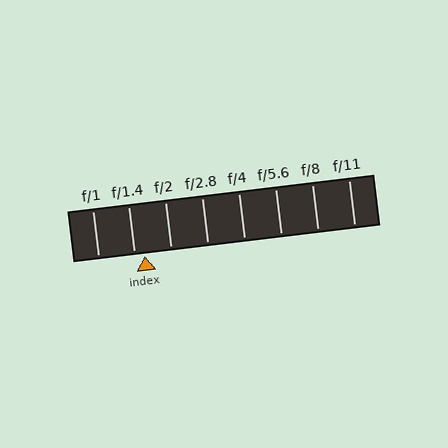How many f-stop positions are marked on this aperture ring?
There are 8 f-stop positions marked.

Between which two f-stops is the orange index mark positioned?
The index mark is between f/1.4 and f/2.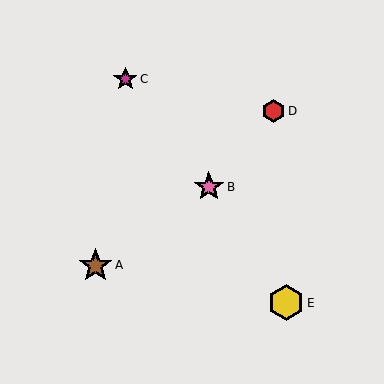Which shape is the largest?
The yellow hexagon (labeled E) is the largest.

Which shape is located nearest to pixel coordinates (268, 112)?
The red hexagon (labeled D) at (274, 111) is nearest to that location.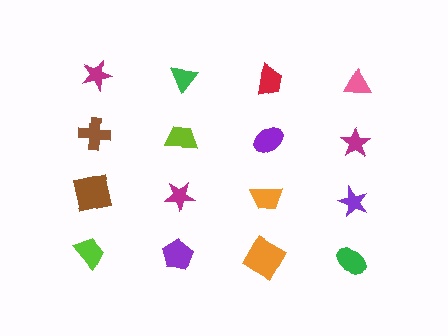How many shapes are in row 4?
4 shapes.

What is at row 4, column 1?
A lime trapezoid.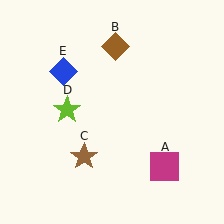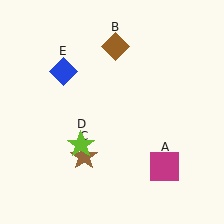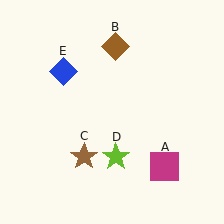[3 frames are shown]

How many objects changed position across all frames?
1 object changed position: lime star (object D).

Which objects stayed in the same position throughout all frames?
Magenta square (object A) and brown diamond (object B) and brown star (object C) and blue diamond (object E) remained stationary.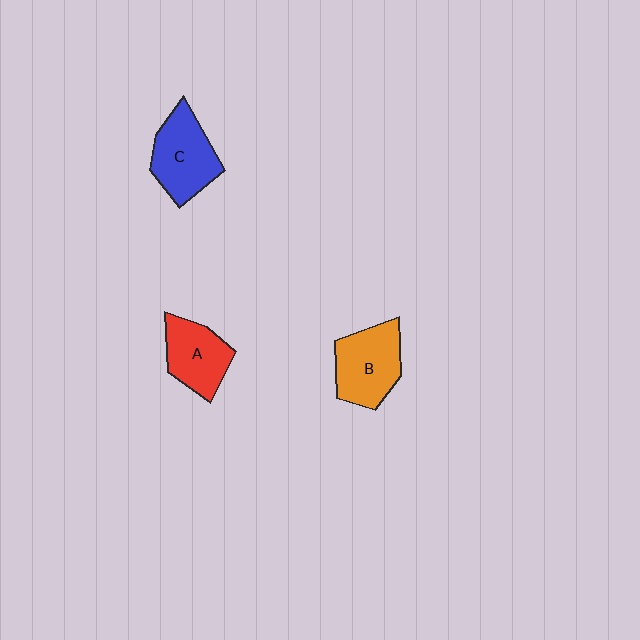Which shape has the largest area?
Shape B (orange).